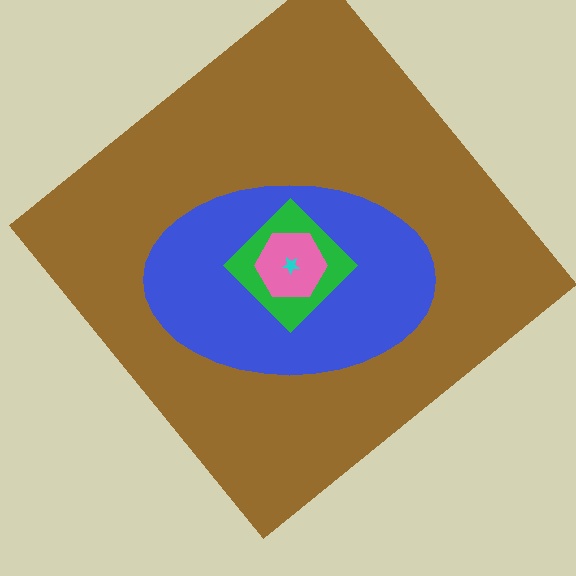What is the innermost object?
The cyan star.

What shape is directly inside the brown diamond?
The blue ellipse.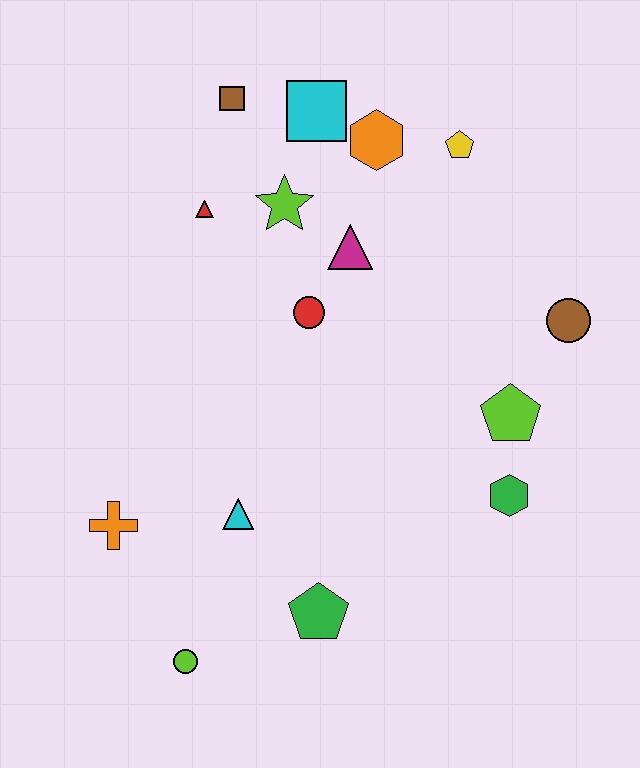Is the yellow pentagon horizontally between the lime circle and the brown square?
No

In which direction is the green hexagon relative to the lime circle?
The green hexagon is to the right of the lime circle.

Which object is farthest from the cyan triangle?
The yellow pentagon is farthest from the cyan triangle.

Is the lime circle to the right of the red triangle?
No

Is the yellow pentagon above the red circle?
Yes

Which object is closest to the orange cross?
The cyan triangle is closest to the orange cross.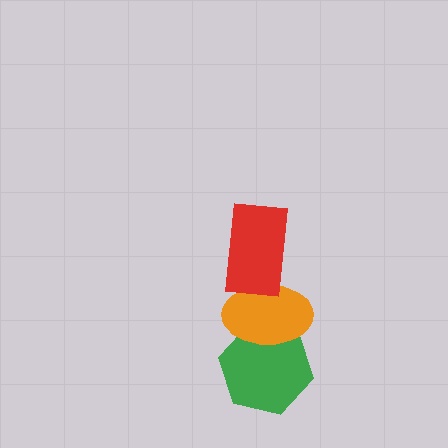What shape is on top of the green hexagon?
The orange ellipse is on top of the green hexagon.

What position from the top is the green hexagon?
The green hexagon is 3rd from the top.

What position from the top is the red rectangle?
The red rectangle is 1st from the top.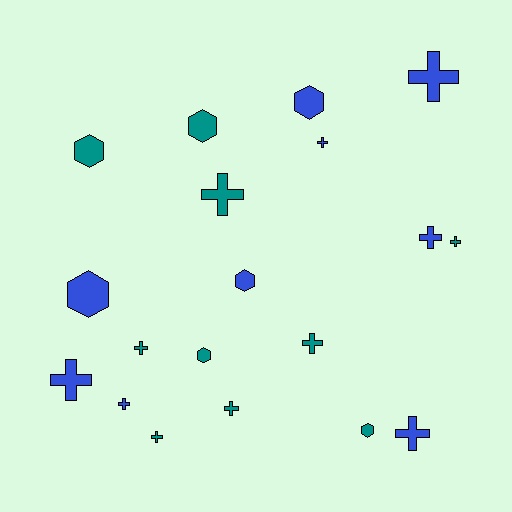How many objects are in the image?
There are 19 objects.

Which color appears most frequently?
Teal, with 10 objects.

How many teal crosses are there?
There are 6 teal crosses.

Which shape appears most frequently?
Cross, with 12 objects.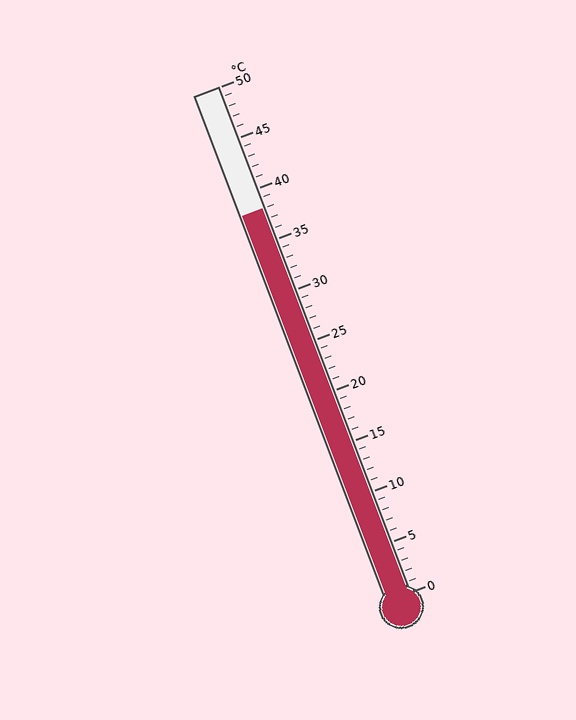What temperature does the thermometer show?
The thermometer shows approximately 38°C.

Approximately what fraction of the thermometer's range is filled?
The thermometer is filled to approximately 75% of its range.